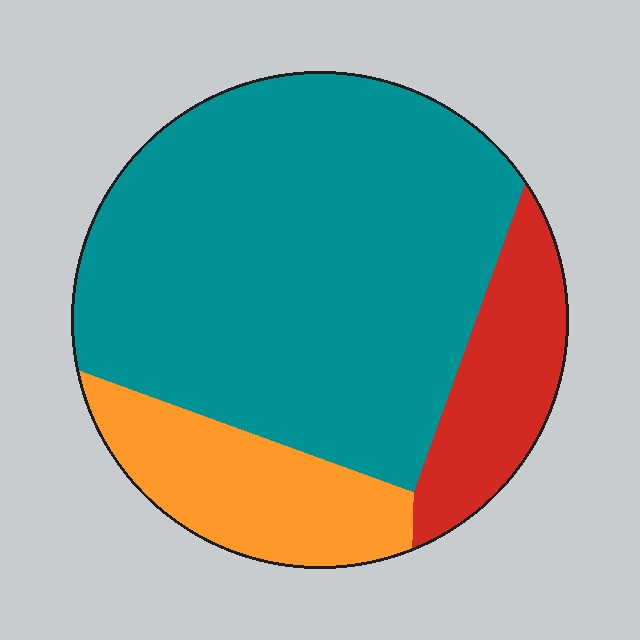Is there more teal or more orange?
Teal.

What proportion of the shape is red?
Red takes up about one eighth (1/8) of the shape.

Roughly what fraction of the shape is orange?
Orange covers around 15% of the shape.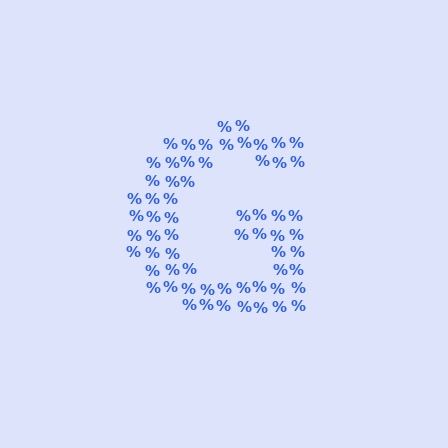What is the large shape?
The large shape is the letter G.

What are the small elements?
The small elements are percent signs.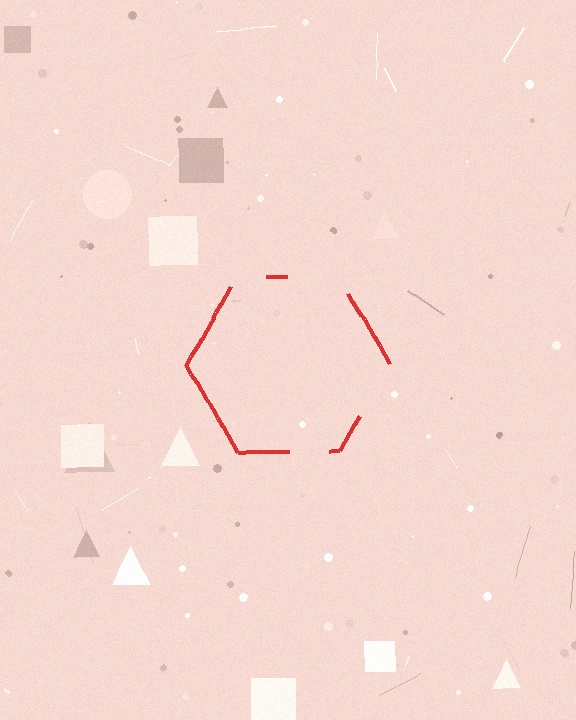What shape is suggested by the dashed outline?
The dashed outline suggests a hexagon.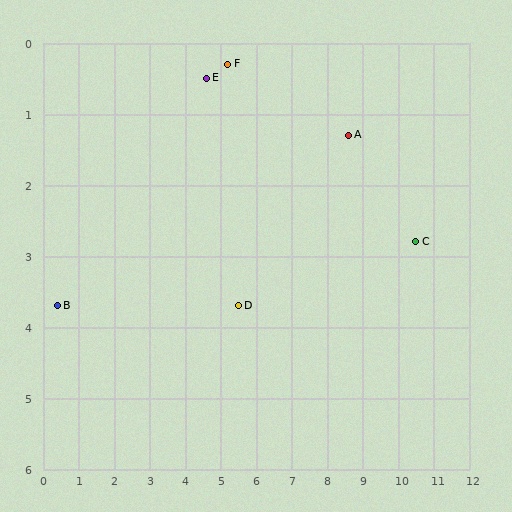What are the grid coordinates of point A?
Point A is at approximately (8.6, 1.3).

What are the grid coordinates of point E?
Point E is at approximately (4.6, 0.5).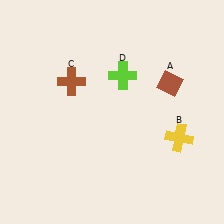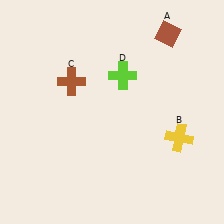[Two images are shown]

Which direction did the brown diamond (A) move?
The brown diamond (A) moved up.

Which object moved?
The brown diamond (A) moved up.